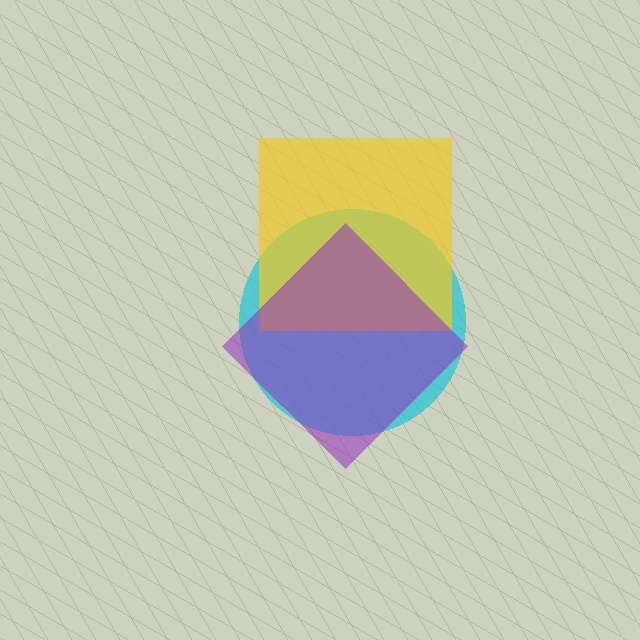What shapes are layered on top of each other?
The layered shapes are: a cyan circle, a yellow square, a purple diamond.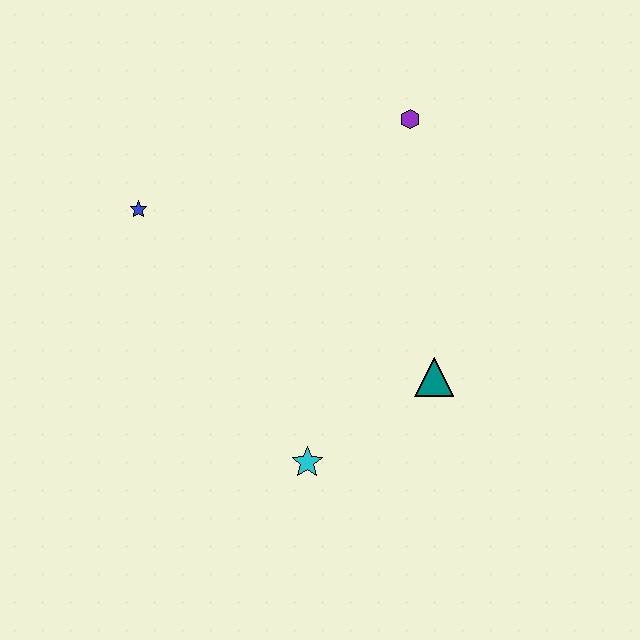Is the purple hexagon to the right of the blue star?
Yes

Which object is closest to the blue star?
The purple hexagon is closest to the blue star.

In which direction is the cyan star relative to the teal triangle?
The cyan star is to the left of the teal triangle.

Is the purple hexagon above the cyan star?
Yes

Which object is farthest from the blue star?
The teal triangle is farthest from the blue star.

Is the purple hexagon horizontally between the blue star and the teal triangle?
Yes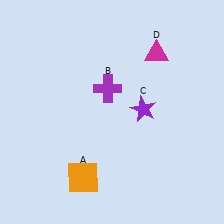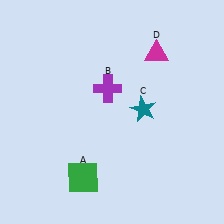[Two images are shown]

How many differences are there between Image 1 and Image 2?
There are 2 differences between the two images.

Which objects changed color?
A changed from orange to green. C changed from purple to teal.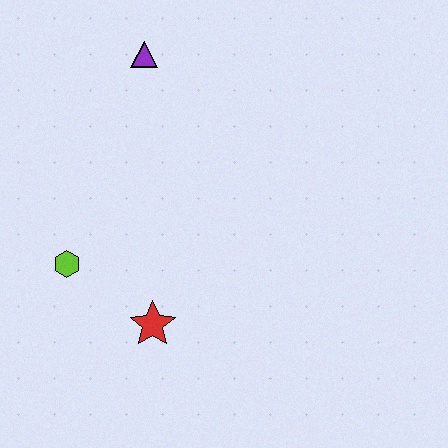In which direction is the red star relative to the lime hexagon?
The red star is to the right of the lime hexagon.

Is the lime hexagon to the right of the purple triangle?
No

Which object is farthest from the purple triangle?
The red star is farthest from the purple triangle.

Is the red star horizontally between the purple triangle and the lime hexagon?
No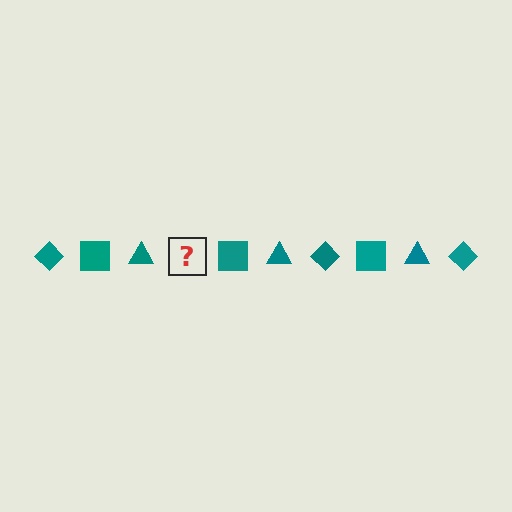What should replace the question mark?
The question mark should be replaced with a teal diamond.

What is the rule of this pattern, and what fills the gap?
The rule is that the pattern cycles through diamond, square, triangle shapes in teal. The gap should be filled with a teal diamond.